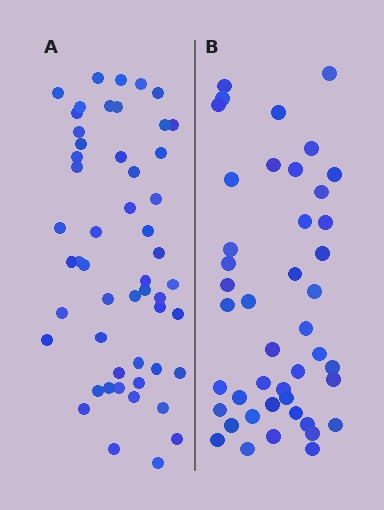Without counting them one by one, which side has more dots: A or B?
Region A (the left region) has more dots.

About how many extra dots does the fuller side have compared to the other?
Region A has roughly 8 or so more dots than region B.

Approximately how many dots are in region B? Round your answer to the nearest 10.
About 40 dots. (The exact count is 44, which rounds to 40.)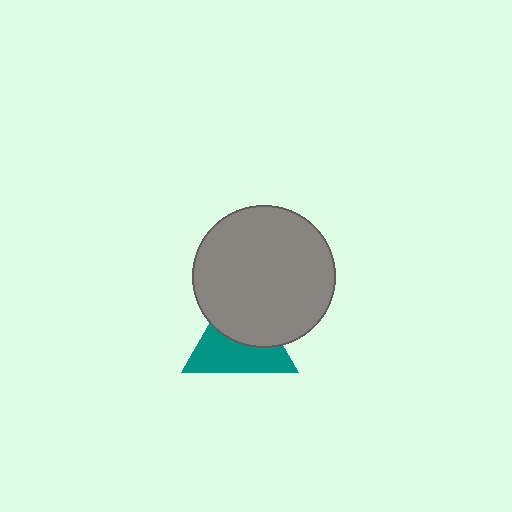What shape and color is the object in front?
The object in front is a gray circle.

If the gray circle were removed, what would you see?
You would see the complete teal triangle.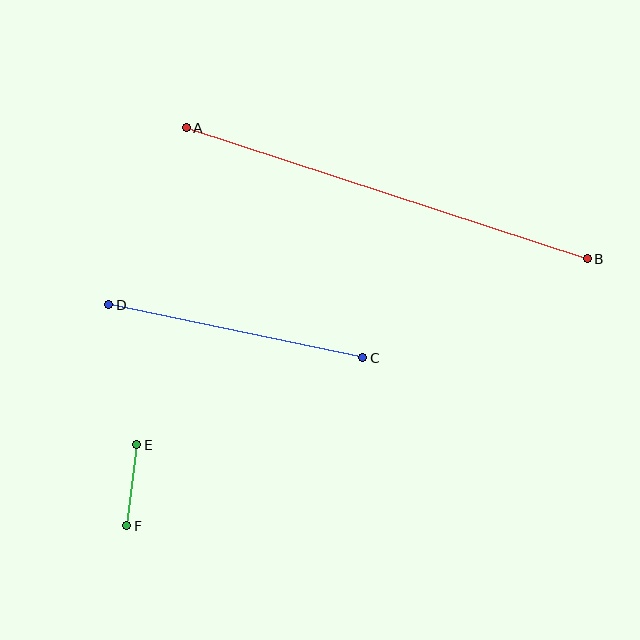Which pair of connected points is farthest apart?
Points A and B are farthest apart.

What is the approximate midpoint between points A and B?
The midpoint is at approximately (387, 193) pixels.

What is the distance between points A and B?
The distance is approximately 422 pixels.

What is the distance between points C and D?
The distance is approximately 259 pixels.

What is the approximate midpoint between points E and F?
The midpoint is at approximately (132, 485) pixels.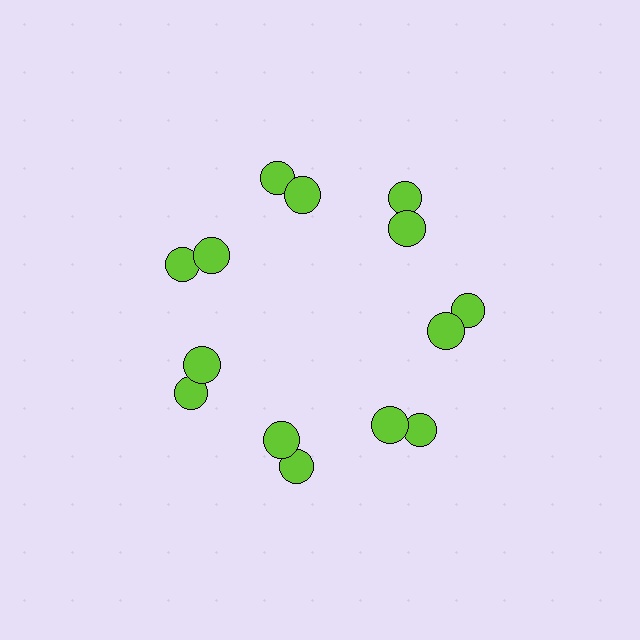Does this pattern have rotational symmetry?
Yes, this pattern has 7-fold rotational symmetry. It looks the same after rotating 51 degrees around the center.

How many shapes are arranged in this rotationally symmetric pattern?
There are 14 shapes, arranged in 7 groups of 2.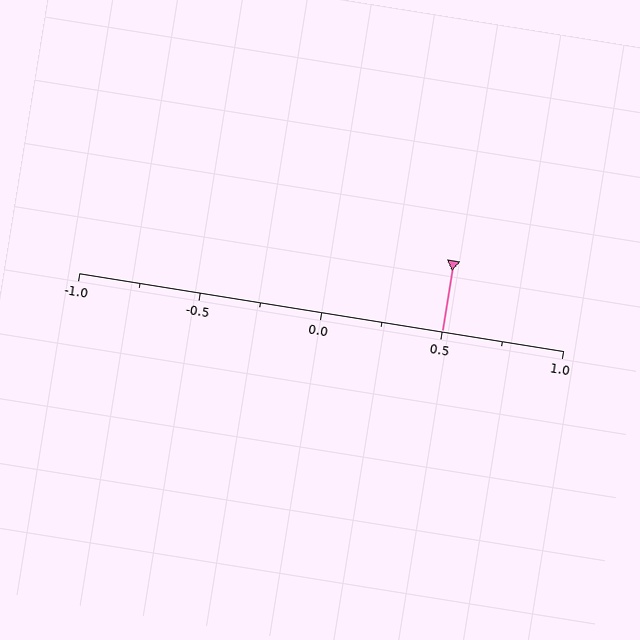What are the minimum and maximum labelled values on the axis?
The axis runs from -1.0 to 1.0.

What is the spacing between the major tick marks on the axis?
The major ticks are spaced 0.5 apart.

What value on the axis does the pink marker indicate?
The marker indicates approximately 0.5.